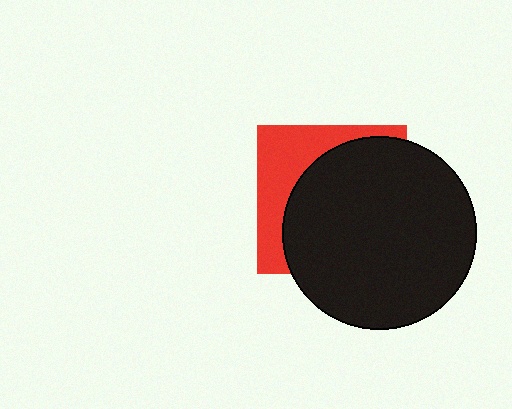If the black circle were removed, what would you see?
You would see the complete red square.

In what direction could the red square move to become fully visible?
The red square could move toward the upper-left. That would shift it out from behind the black circle entirely.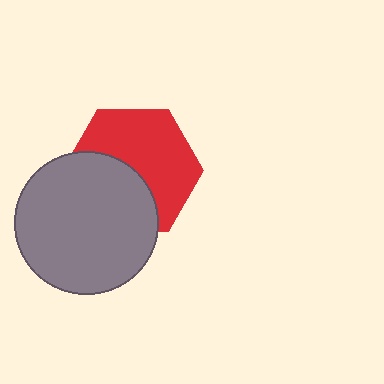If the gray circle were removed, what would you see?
You would see the complete red hexagon.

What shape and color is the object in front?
The object in front is a gray circle.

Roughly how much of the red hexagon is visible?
About half of it is visible (roughly 58%).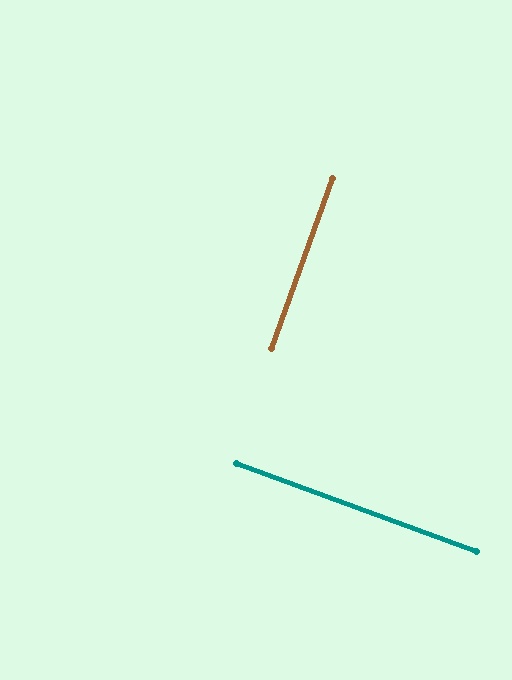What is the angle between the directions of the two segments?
Approximately 90 degrees.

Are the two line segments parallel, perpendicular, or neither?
Perpendicular — they meet at approximately 90°.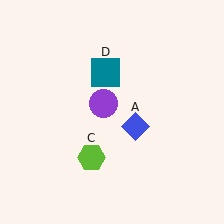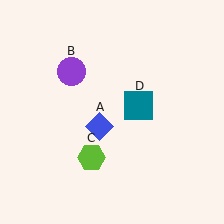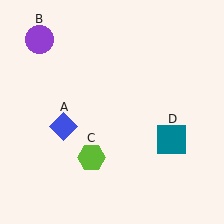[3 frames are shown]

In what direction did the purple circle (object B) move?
The purple circle (object B) moved up and to the left.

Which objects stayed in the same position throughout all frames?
Lime hexagon (object C) remained stationary.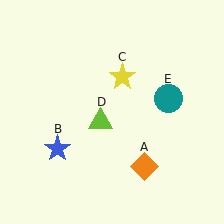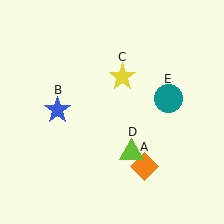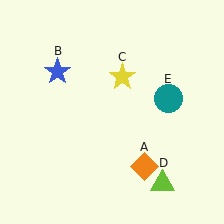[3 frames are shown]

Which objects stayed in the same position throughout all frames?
Orange diamond (object A) and yellow star (object C) and teal circle (object E) remained stationary.